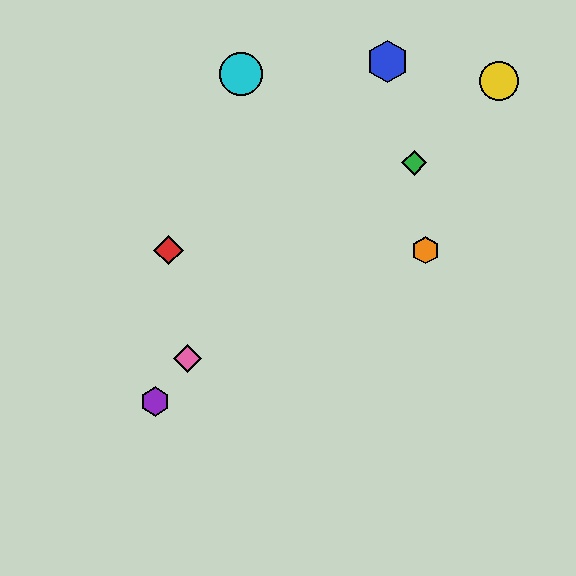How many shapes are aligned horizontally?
2 shapes (the red diamond, the orange hexagon) are aligned horizontally.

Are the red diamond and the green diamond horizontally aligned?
No, the red diamond is at y≈250 and the green diamond is at y≈163.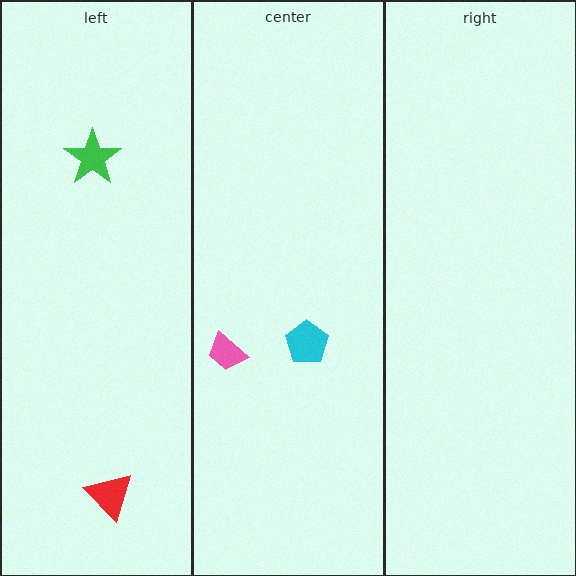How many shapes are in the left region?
2.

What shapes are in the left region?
The red triangle, the green star.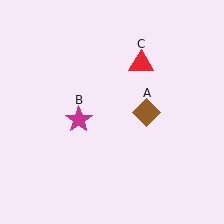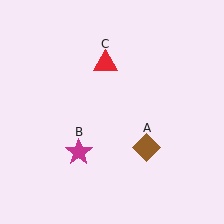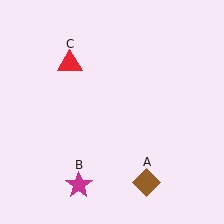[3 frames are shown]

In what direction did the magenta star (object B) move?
The magenta star (object B) moved down.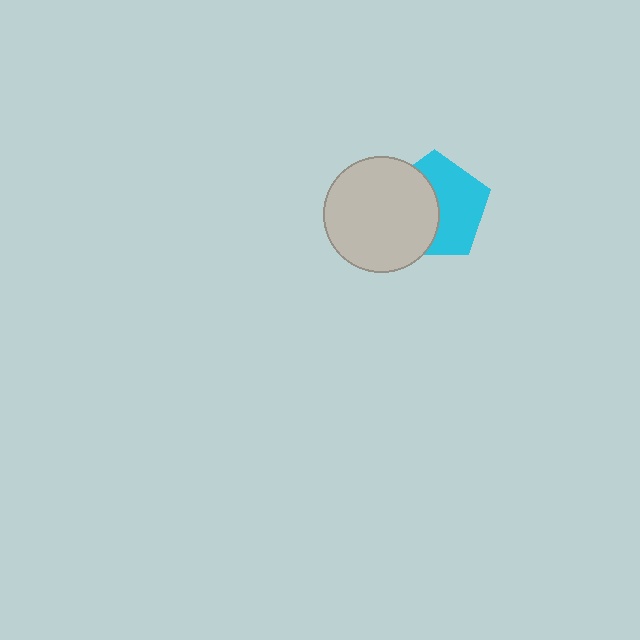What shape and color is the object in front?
The object in front is a light gray circle.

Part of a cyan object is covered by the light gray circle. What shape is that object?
It is a pentagon.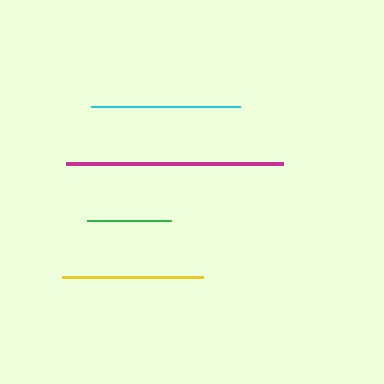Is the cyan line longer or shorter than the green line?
The cyan line is longer than the green line.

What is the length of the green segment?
The green segment is approximately 84 pixels long.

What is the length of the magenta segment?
The magenta segment is approximately 217 pixels long.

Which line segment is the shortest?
The green line is the shortest at approximately 84 pixels.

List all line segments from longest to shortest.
From longest to shortest: magenta, cyan, yellow, green.